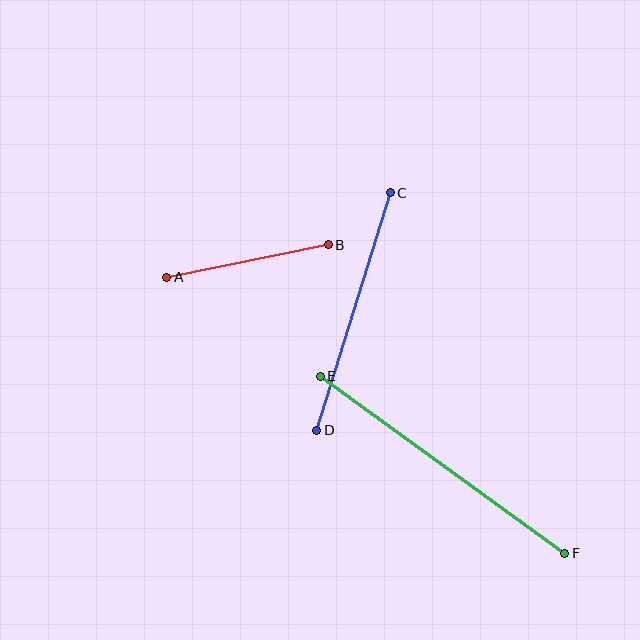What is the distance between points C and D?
The distance is approximately 249 pixels.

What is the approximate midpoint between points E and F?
The midpoint is at approximately (443, 465) pixels.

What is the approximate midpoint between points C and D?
The midpoint is at approximately (353, 311) pixels.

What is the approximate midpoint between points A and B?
The midpoint is at approximately (247, 261) pixels.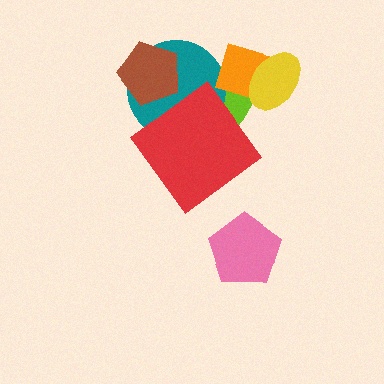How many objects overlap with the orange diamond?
3 objects overlap with the orange diamond.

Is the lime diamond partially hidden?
Yes, it is partially covered by another shape.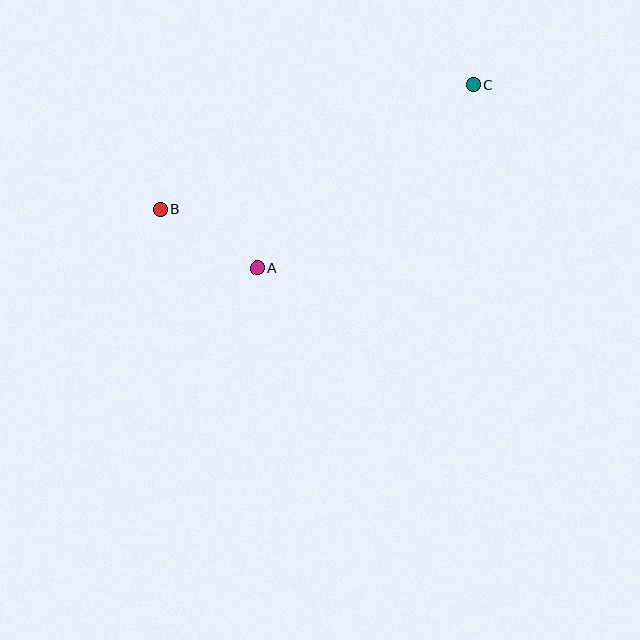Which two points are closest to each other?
Points A and B are closest to each other.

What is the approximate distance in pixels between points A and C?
The distance between A and C is approximately 284 pixels.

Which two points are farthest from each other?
Points B and C are farthest from each other.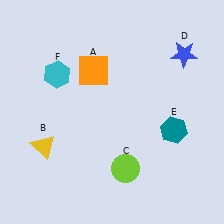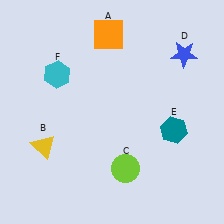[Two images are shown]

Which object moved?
The orange square (A) moved up.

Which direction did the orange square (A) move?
The orange square (A) moved up.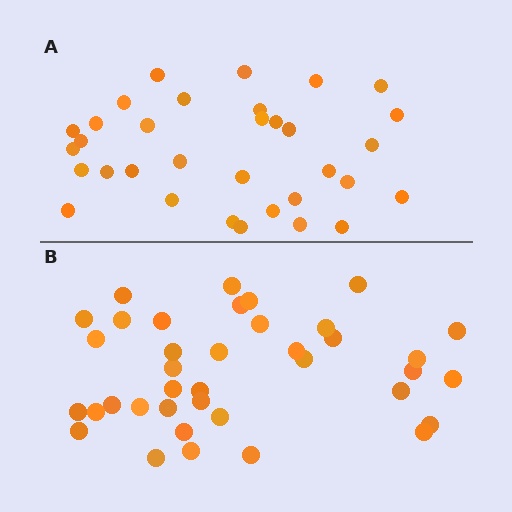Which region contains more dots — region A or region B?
Region B (the bottom region) has more dots.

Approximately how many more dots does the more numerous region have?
Region B has about 5 more dots than region A.